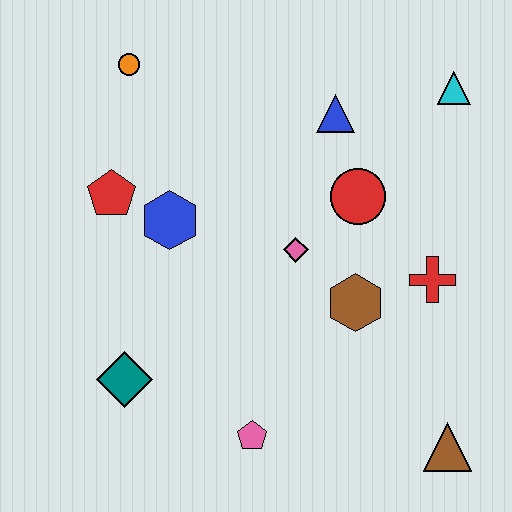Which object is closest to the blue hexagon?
The red pentagon is closest to the blue hexagon.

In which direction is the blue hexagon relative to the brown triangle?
The blue hexagon is to the left of the brown triangle.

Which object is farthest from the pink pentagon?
The cyan triangle is farthest from the pink pentagon.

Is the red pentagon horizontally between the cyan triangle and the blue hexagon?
No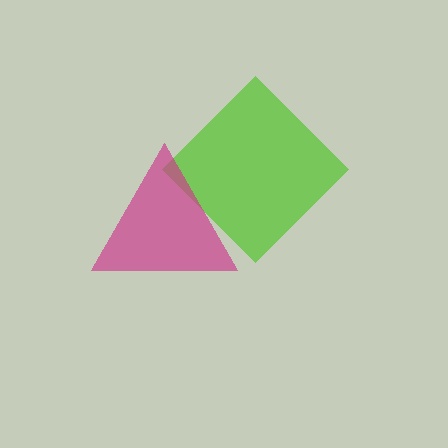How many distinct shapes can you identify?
There are 2 distinct shapes: a lime diamond, a magenta triangle.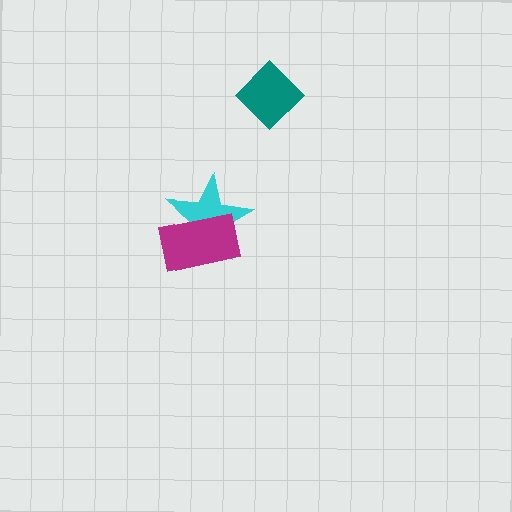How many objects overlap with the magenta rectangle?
1 object overlaps with the magenta rectangle.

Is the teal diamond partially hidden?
No, no other shape covers it.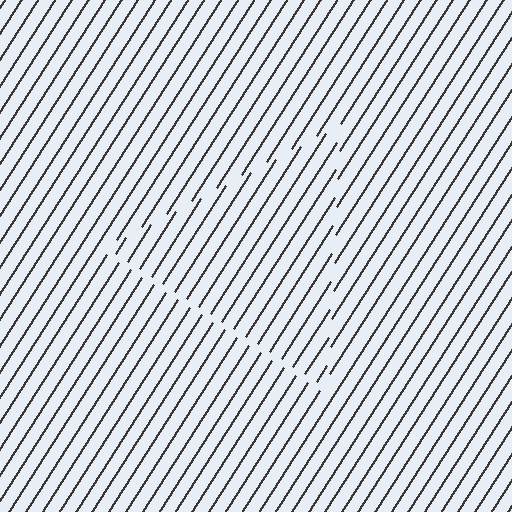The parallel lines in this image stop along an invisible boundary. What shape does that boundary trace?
An illusory triangle. The interior of the shape contains the same grating, shifted by half a period — the contour is defined by the phase discontinuity where line-ends from the inner and outer gratings abut.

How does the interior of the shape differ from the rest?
The interior of the shape contains the same grating, shifted by half a period — the contour is defined by the phase discontinuity where line-ends from the inner and outer gratings abut.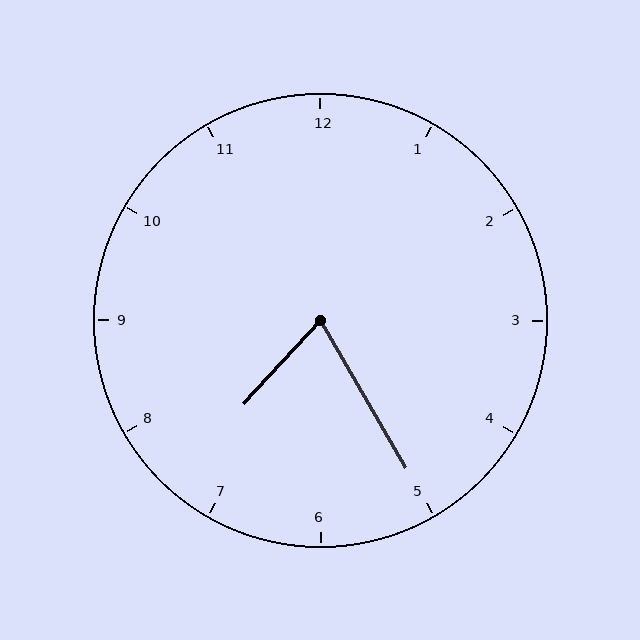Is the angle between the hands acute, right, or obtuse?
It is acute.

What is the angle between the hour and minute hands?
Approximately 72 degrees.